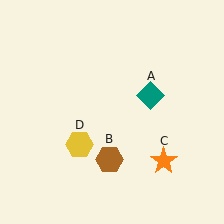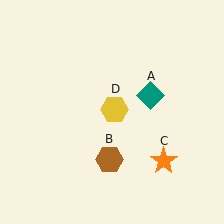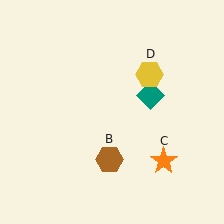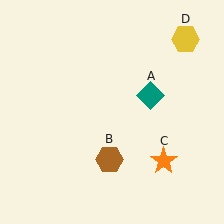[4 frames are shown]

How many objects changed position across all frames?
1 object changed position: yellow hexagon (object D).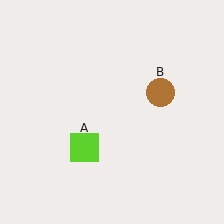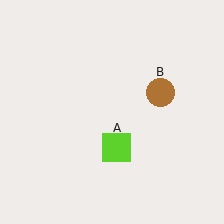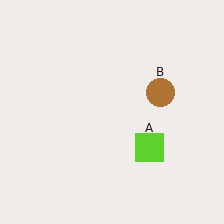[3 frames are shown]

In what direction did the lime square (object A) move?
The lime square (object A) moved right.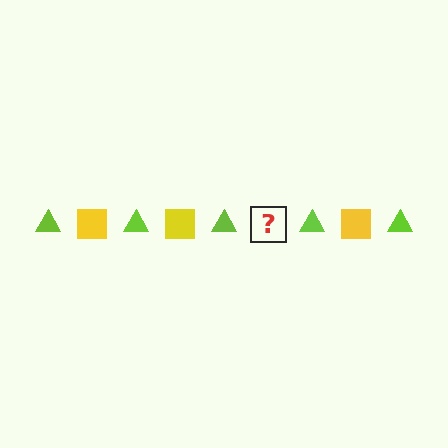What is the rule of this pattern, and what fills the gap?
The rule is that the pattern alternates between lime triangle and yellow square. The gap should be filled with a yellow square.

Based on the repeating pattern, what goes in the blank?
The blank should be a yellow square.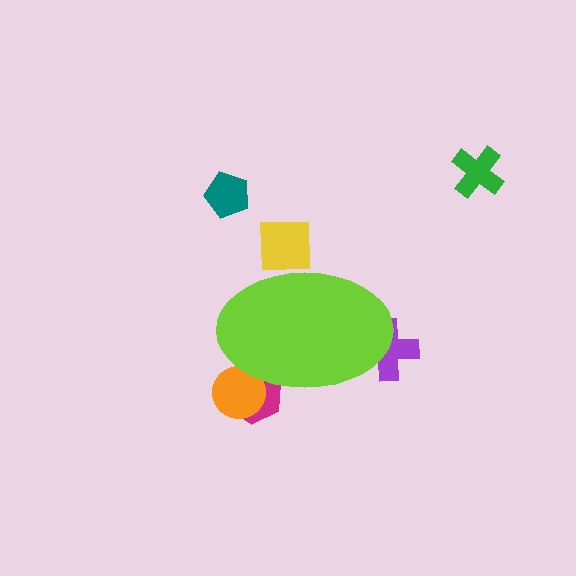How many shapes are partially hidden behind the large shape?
4 shapes are partially hidden.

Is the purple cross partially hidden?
Yes, the purple cross is partially hidden behind the lime ellipse.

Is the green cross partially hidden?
No, the green cross is fully visible.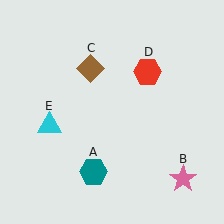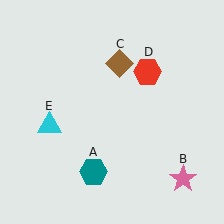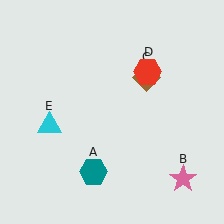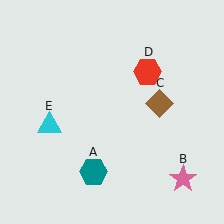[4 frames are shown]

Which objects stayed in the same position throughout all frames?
Teal hexagon (object A) and pink star (object B) and red hexagon (object D) and cyan triangle (object E) remained stationary.